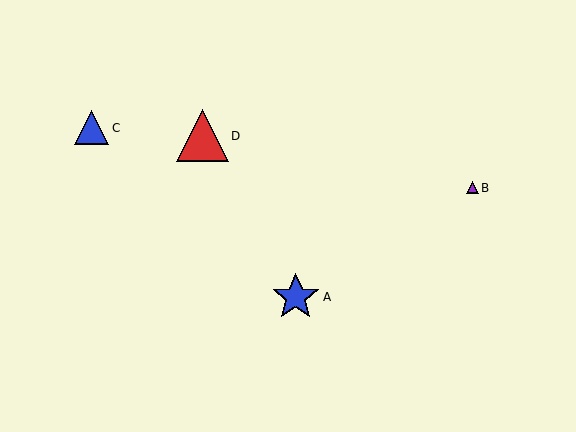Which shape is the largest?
The red triangle (labeled D) is the largest.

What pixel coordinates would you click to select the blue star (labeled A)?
Click at (296, 297) to select the blue star A.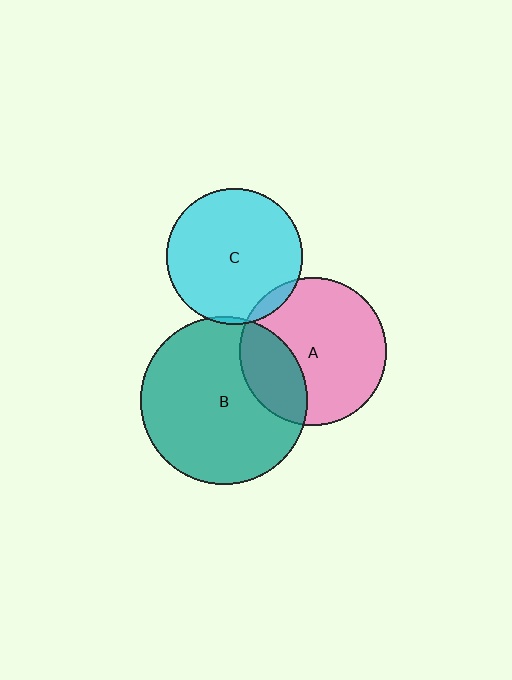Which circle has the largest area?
Circle B (teal).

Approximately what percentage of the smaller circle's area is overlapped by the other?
Approximately 5%.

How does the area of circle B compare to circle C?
Approximately 1.5 times.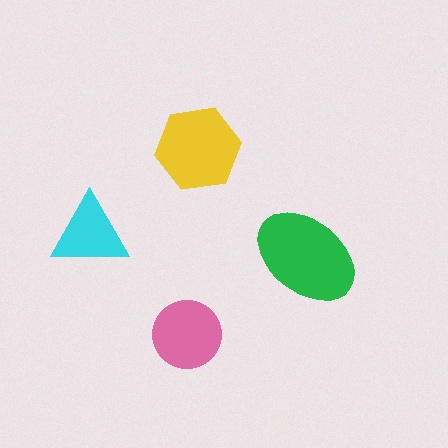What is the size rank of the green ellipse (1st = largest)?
1st.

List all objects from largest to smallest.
The green ellipse, the yellow hexagon, the pink circle, the cyan triangle.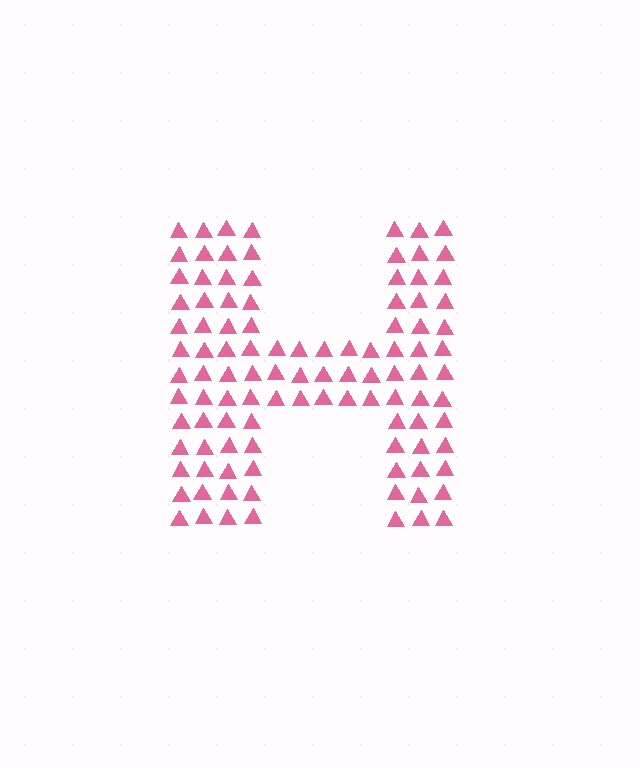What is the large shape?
The large shape is the letter H.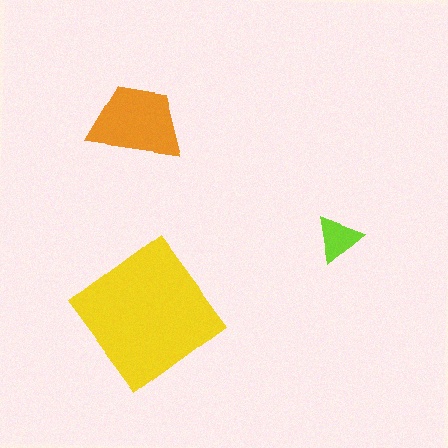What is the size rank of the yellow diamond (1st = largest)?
1st.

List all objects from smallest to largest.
The lime triangle, the orange trapezoid, the yellow diamond.